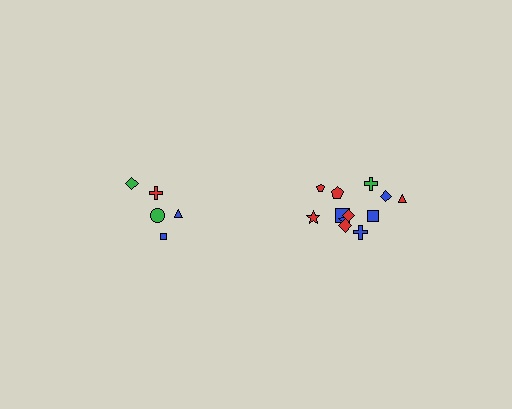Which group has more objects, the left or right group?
The right group.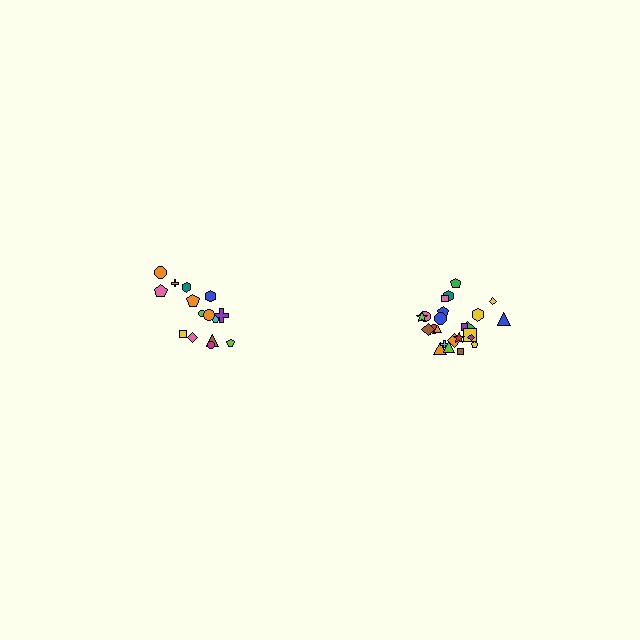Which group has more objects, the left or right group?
The right group.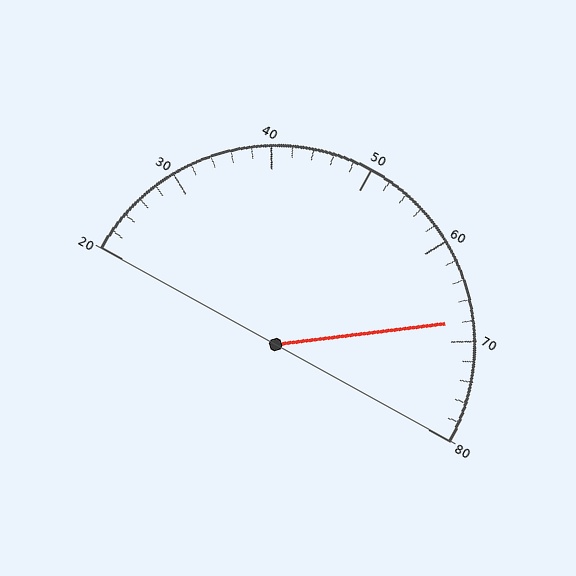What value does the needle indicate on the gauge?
The needle indicates approximately 68.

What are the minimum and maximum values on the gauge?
The gauge ranges from 20 to 80.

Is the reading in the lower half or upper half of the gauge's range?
The reading is in the upper half of the range (20 to 80).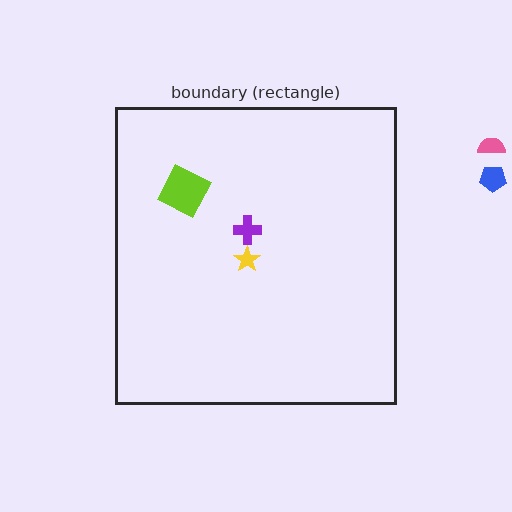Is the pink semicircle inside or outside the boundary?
Outside.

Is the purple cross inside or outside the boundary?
Inside.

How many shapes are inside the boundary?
3 inside, 2 outside.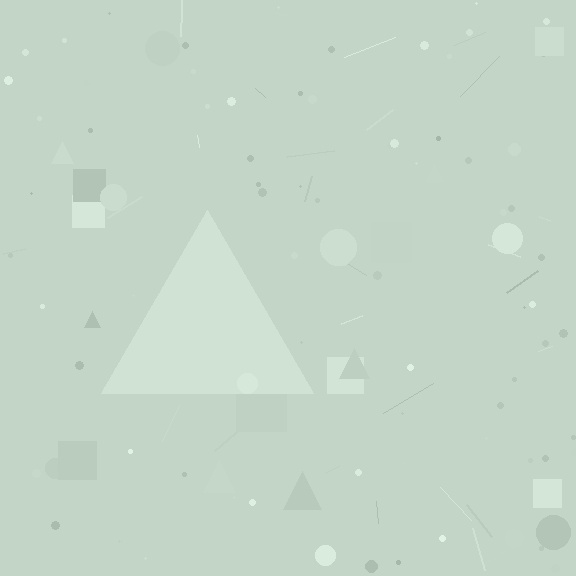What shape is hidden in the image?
A triangle is hidden in the image.